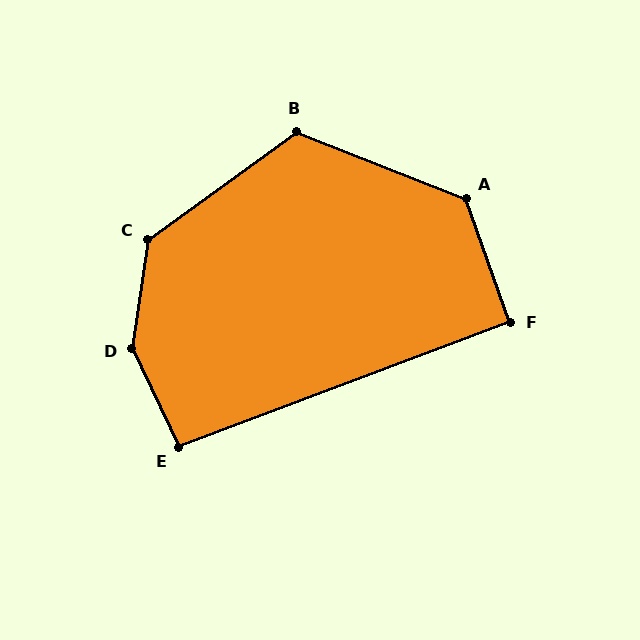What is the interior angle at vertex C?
Approximately 134 degrees (obtuse).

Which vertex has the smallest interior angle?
F, at approximately 91 degrees.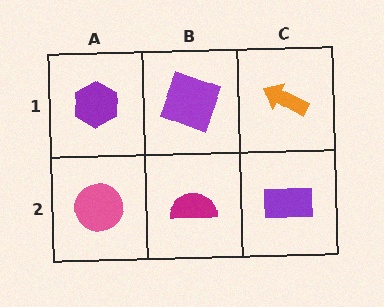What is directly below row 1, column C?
A purple rectangle.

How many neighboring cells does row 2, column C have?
2.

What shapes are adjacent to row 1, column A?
A pink circle (row 2, column A), a purple square (row 1, column B).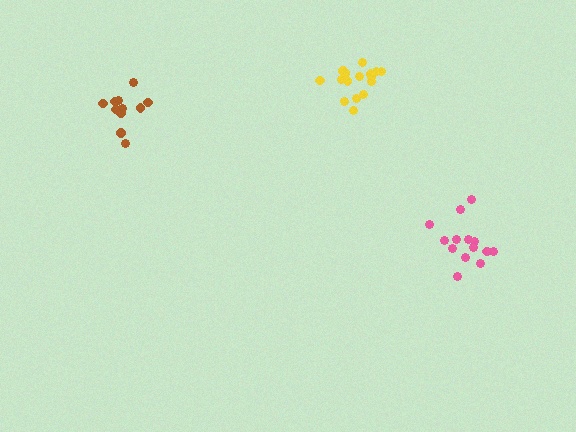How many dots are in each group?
Group 1: 16 dots, Group 2: 14 dots, Group 3: 11 dots (41 total).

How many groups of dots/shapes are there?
There are 3 groups.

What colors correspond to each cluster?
The clusters are colored: yellow, pink, brown.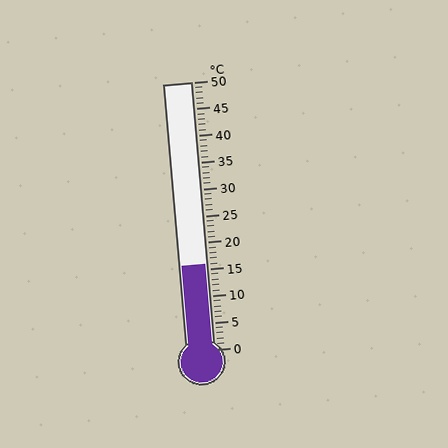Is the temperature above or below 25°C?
The temperature is below 25°C.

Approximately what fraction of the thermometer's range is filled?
The thermometer is filled to approximately 30% of its range.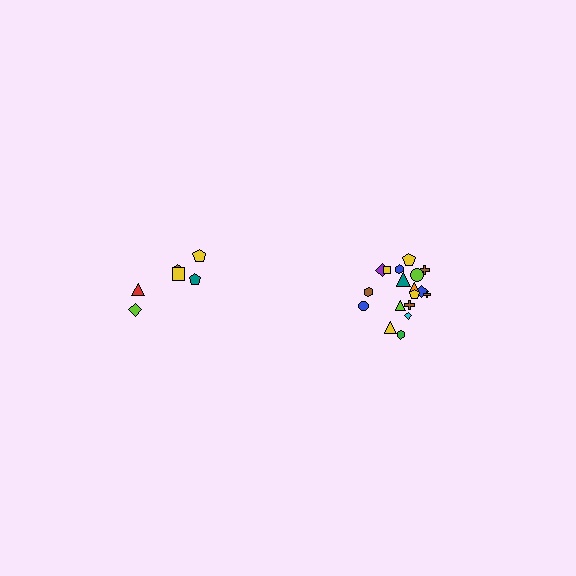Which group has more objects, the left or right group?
The right group.